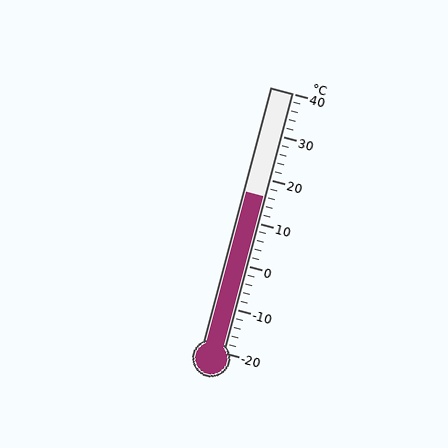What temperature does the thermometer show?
The thermometer shows approximately 16°C.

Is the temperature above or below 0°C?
The temperature is above 0°C.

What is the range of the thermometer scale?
The thermometer scale ranges from -20°C to 40°C.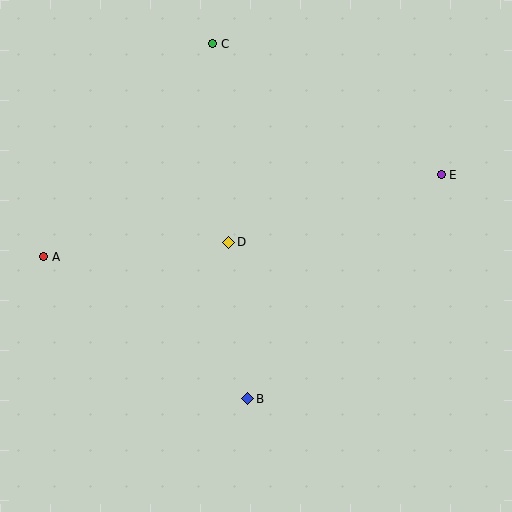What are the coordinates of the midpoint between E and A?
The midpoint between E and A is at (242, 216).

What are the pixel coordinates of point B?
Point B is at (248, 399).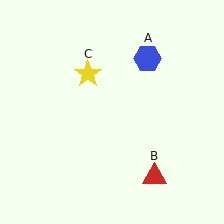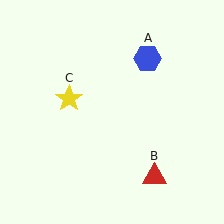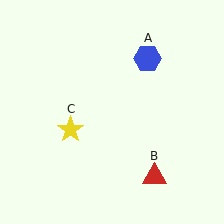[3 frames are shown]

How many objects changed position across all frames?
1 object changed position: yellow star (object C).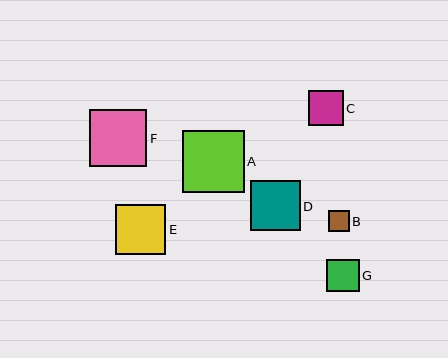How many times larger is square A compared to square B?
Square A is approximately 3.0 times the size of square B.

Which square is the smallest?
Square B is the smallest with a size of approximately 21 pixels.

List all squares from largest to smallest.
From largest to smallest: A, F, E, D, C, G, B.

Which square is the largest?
Square A is the largest with a size of approximately 62 pixels.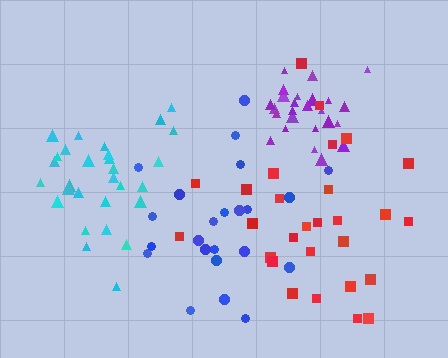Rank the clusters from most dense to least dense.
purple, cyan, red, blue.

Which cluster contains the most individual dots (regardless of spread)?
Cyan (29).